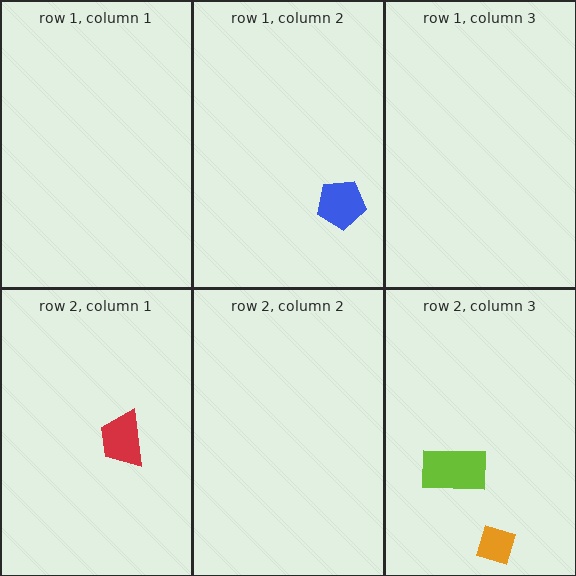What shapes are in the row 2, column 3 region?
The orange diamond, the lime rectangle.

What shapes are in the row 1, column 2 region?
The blue pentagon.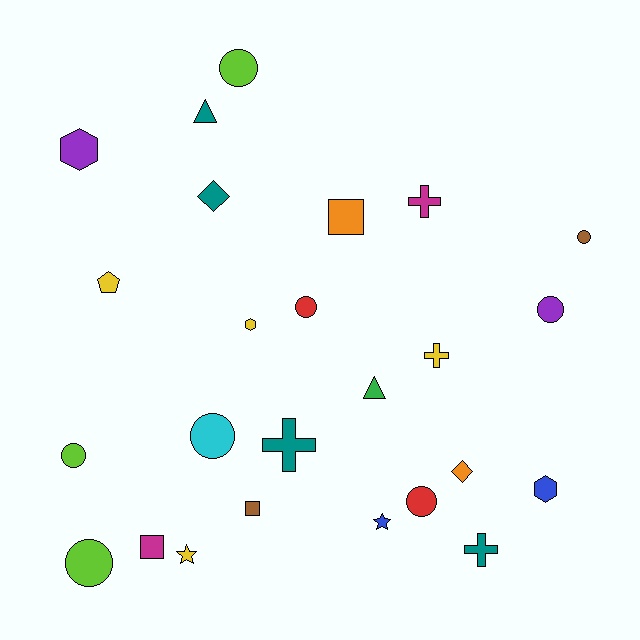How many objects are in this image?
There are 25 objects.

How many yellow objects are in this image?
There are 4 yellow objects.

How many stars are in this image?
There are 2 stars.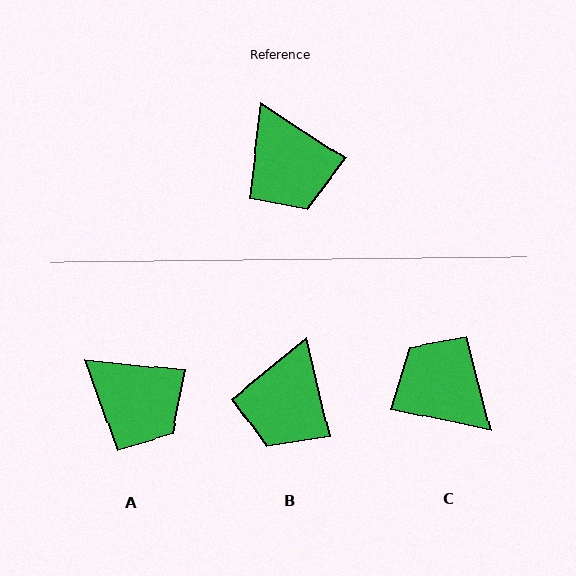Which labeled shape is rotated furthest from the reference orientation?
C, about 159 degrees away.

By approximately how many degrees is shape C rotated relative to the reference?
Approximately 159 degrees clockwise.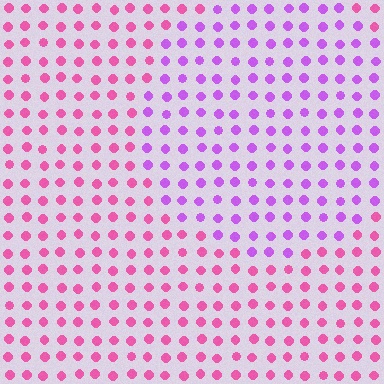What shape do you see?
I see a circle.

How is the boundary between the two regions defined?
The boundary is defined purely by a slight shift in hue (about 41 degrees). Spacing, size, and orientation are identical on both sides.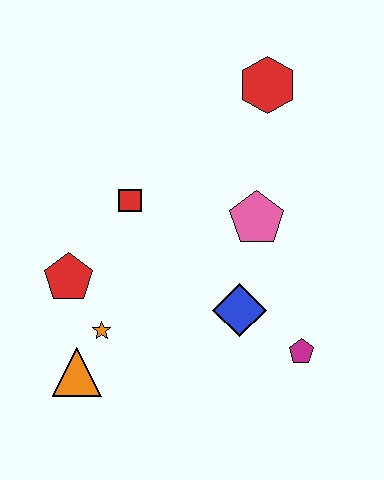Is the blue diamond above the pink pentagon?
No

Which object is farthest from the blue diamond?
The red hexagon is farthest from the blue diamond.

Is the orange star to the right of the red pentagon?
Yes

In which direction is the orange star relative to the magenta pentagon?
The orange star is to the left of the magenta pentagon.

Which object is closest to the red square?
The red pentagon is closest to the red square.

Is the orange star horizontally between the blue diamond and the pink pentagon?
No